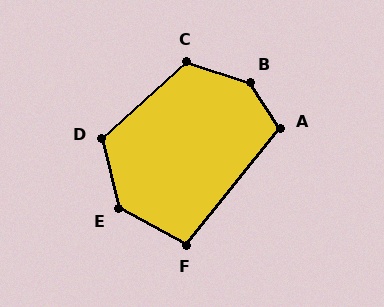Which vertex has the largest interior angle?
B, at approximately 141 degrees.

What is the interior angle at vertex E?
Approximately 132 degrees (obtuse).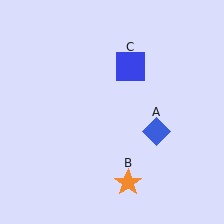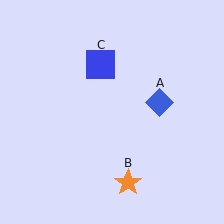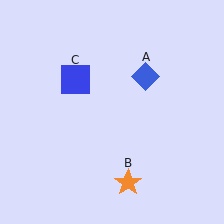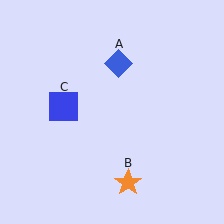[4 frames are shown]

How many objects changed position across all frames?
2 objects changed position: blue diamond (object A), blue square (object C).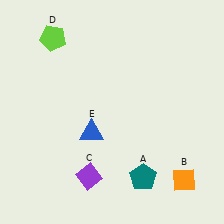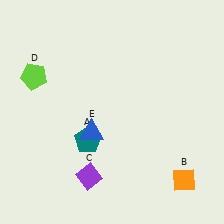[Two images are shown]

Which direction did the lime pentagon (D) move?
The lime pentagon (D) moved down.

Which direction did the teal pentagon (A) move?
The teal pentagon (A) moved left.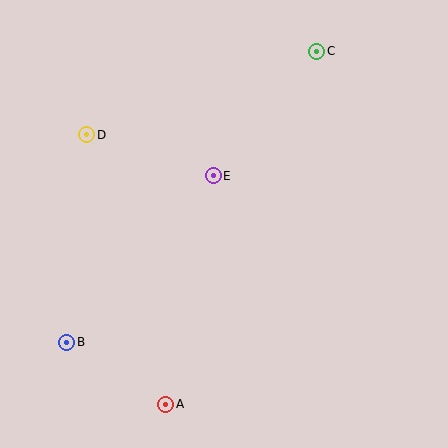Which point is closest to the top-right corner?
Point C is closest to the top-right corner.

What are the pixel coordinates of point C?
Point C is at (317, 51).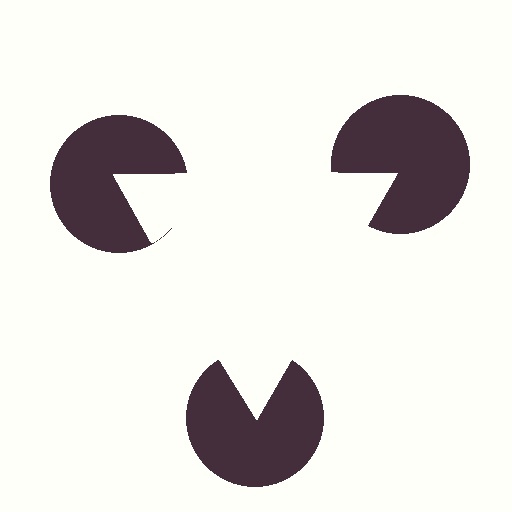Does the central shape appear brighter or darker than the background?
It typically appears slightly brighter than the background, even though no actual brightness change is drawn.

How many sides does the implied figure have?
3 sides.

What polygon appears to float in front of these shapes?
An illusory triangle — its edges are inferred from the aligned wedge cuts in the pac-man discs, not physically drawn.